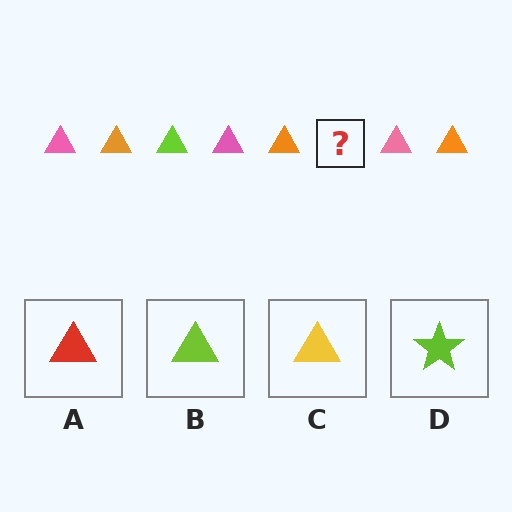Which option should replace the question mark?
Option B.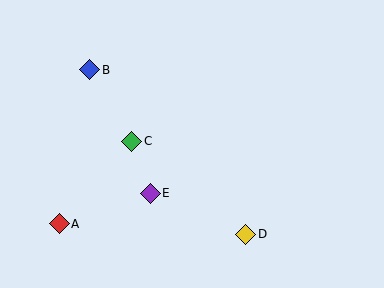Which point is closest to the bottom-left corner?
Point A is closest to the bottom-left corner.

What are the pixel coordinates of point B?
Point B is at (90, 70).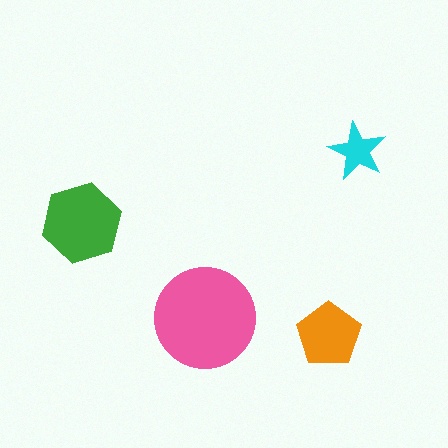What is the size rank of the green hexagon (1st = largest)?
2nd.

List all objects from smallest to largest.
The cyan star, the orange pentagon, the green hexagon, the pink circle.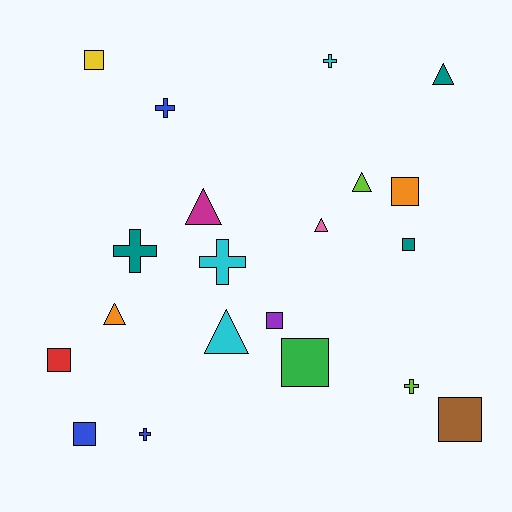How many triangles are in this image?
There are 6 triangles.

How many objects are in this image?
There are 20 objects.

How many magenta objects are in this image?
There is 1 magenta object.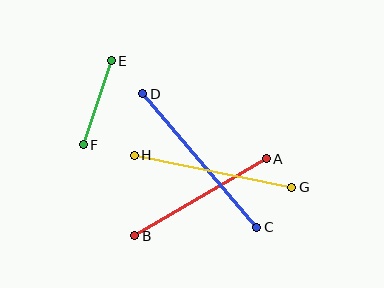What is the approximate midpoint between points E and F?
The midpoint is at approximately (97, 103) pixels.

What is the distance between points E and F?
The distance is approximately 89 pixels.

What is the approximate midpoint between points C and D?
The midpoint is at approximately (200, 161) pixels.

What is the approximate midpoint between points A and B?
The midpoint is at approximately (200, 197) pixels.